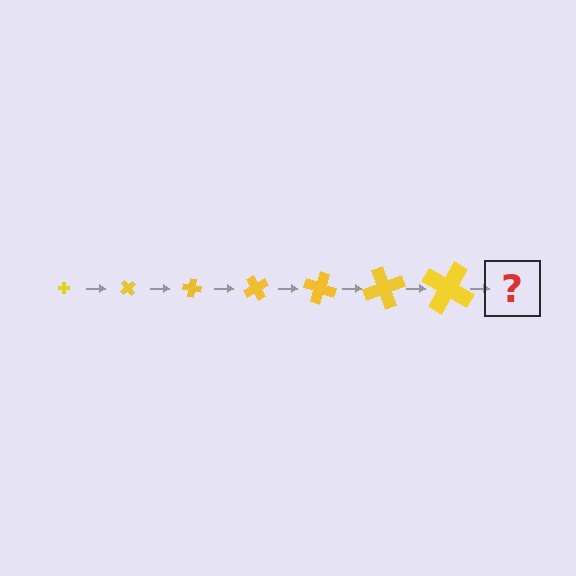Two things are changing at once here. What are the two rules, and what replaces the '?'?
The two rules are that the cross grows larger each step and it rotates 50 degrees each step. The '?' should be a cross, larger than the previous one and rotated 350 degrees from the start.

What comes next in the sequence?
The next element should be a cross, larger than the previous one and rotated 350 degrees from the start.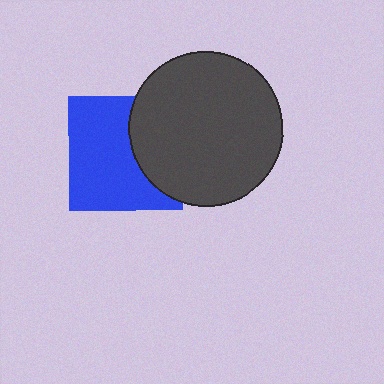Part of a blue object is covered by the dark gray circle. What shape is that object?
It is a square.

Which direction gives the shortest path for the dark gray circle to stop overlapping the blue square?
Moving right gives the shortest separation.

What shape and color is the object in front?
The object in front is a dark gray circle.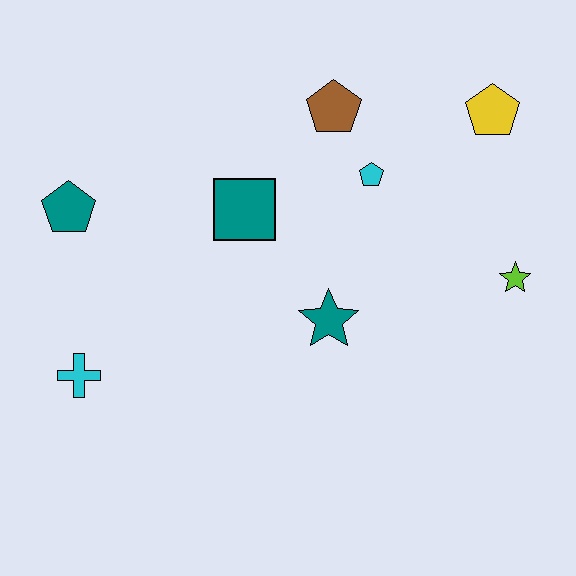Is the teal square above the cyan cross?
Yes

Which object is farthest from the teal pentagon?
The lime star is farthest from the teal pentagon.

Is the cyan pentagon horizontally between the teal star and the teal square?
No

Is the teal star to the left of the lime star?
Yes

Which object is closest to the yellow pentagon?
The cyan pentagon is closest to the yellow pentagon.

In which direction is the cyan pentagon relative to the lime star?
The cyan pentagon is to the left of the lime star.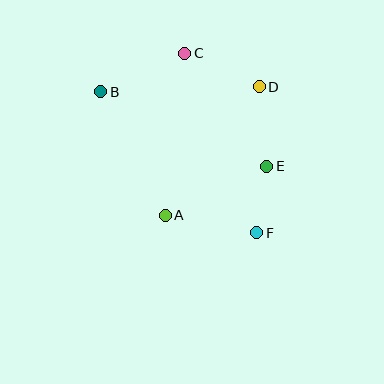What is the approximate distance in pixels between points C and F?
The distance between C and F is approximately 193 pixels.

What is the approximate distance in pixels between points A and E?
The distance between A and E is approximately 113 pixels.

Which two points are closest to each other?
Points E and F are closest to each other.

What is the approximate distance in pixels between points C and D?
The distance between C and D is approximately 82 pixels.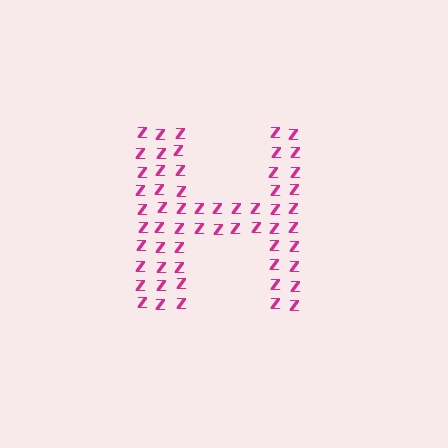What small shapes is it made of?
It is made of small letter Z's.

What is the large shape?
The large shape is the letter H.